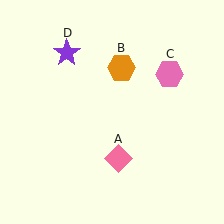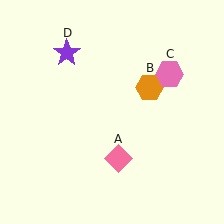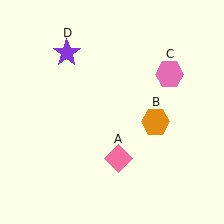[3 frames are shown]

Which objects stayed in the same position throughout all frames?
Pink diamond (object A) and pink hexagon (object C) and purple star (object D) remained stationary.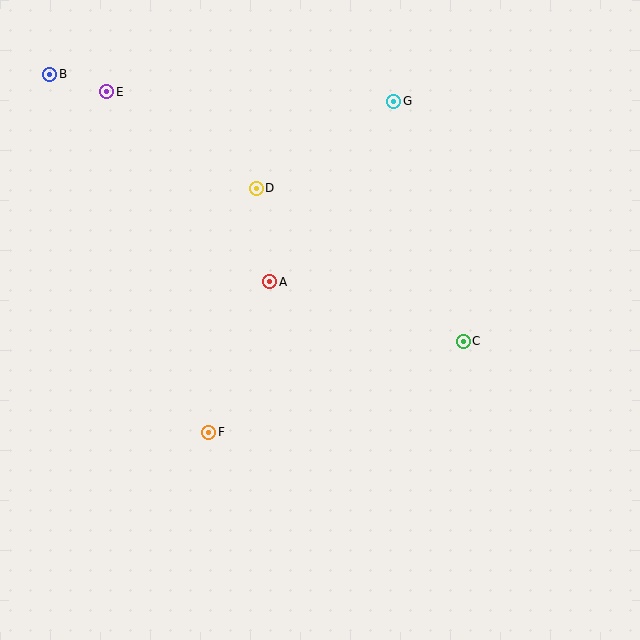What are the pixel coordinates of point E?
Point E is at (107, 92).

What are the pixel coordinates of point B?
Point B is at (50, 74).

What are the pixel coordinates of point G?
Point G is at (394, 101).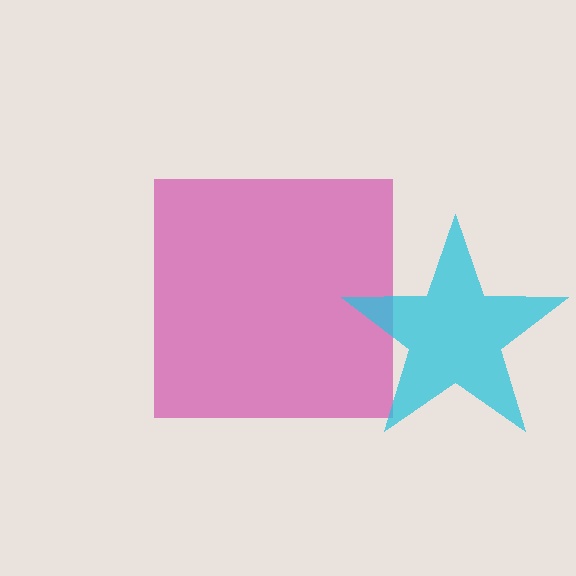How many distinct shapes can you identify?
There are 2 distinct shapes: a magenta square, a cyan star.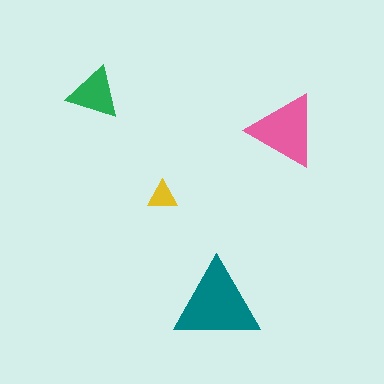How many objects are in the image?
There are 4 objects in the image.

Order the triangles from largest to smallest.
the teal one, the pink one, the green one, the yellow one.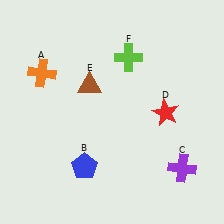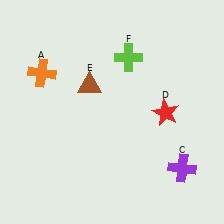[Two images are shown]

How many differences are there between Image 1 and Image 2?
There is 1 difference between the two images.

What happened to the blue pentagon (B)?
The blue pentagon (B) was removed in Image 2. It was in the bottom-left area of Image 1.